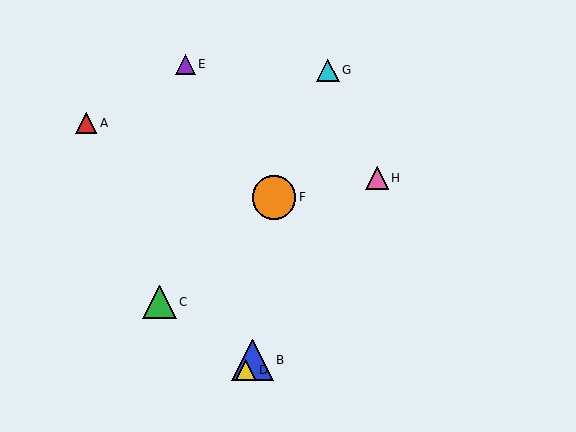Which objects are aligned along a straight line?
Objects B, D, H are aligned along a straight line.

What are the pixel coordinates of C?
Object C is at (159, 302).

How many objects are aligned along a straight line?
3 objects (B, D, H) are aligned along a straight line.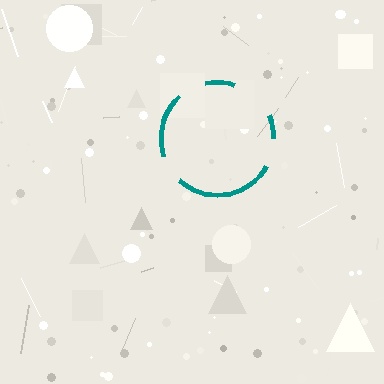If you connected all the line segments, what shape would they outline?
They would outline a circle.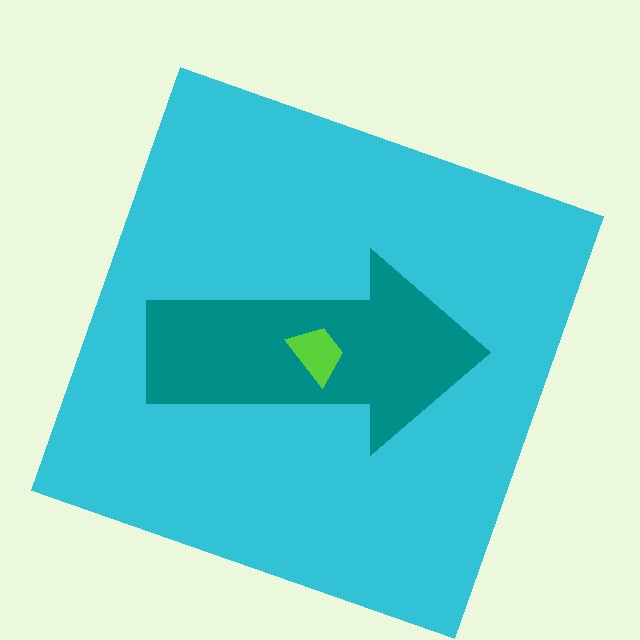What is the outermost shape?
The cyan square.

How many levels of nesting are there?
3.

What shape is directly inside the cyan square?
The teal arrow.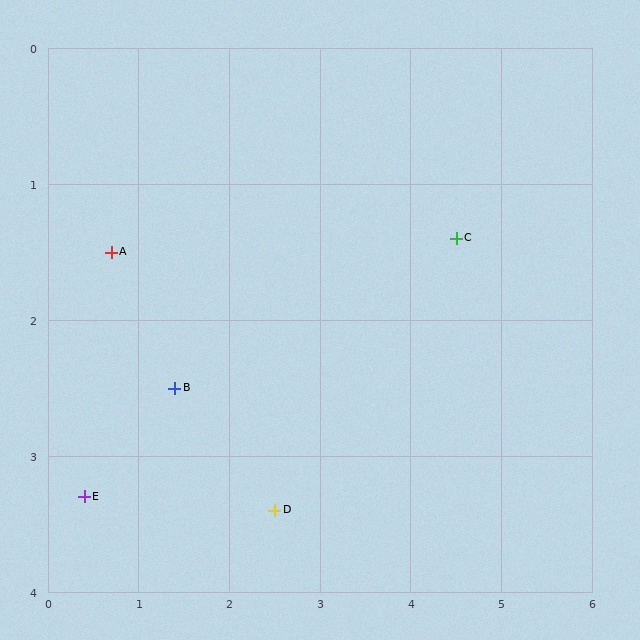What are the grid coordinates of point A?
Point A is at approximately (0.7, 1.5).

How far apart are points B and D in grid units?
Points B and D are about 1.4 grid units apart.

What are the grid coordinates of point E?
Point E is at approximately (0.4, 3.3).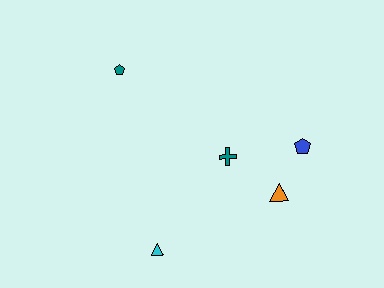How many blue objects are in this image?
There is 1 blue object.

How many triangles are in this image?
There are 2 triangles.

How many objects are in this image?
There are 5 objects.